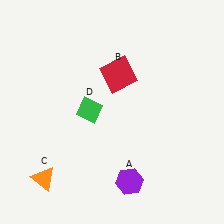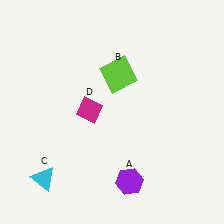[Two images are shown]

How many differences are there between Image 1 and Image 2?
There are 3 differences between the two images.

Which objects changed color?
B changed from red to lime. C changed from orange to cyan. D changed from green to magenta.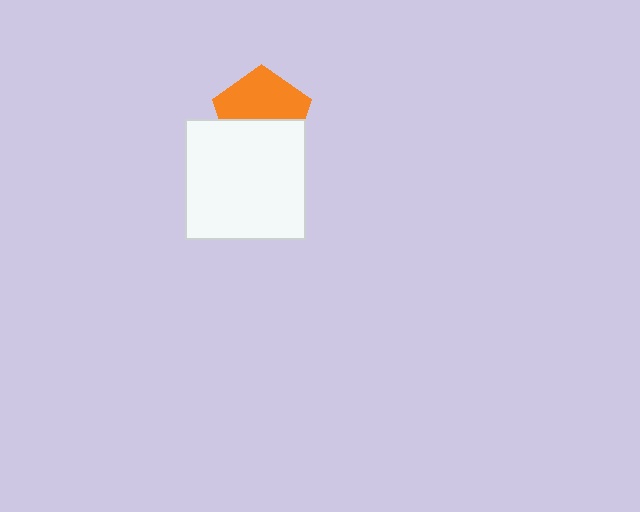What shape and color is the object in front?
The object in front is a white square.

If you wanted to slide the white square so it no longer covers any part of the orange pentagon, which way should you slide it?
Slide it down — that is the most direct way to separate the two shapes.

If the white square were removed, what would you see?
You would see the complete orange pentagon.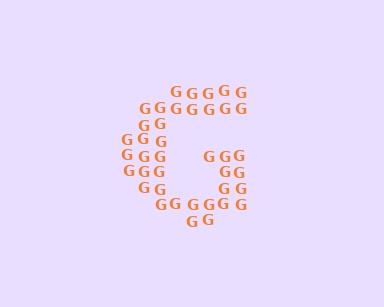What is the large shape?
The large shape is the letter G.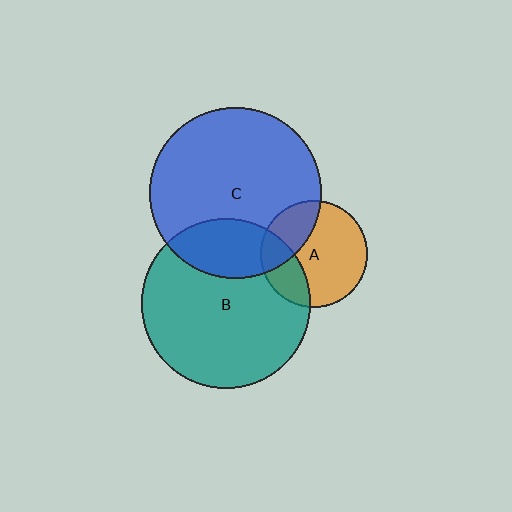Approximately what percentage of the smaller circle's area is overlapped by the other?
Approximately 25%.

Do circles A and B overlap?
Yes.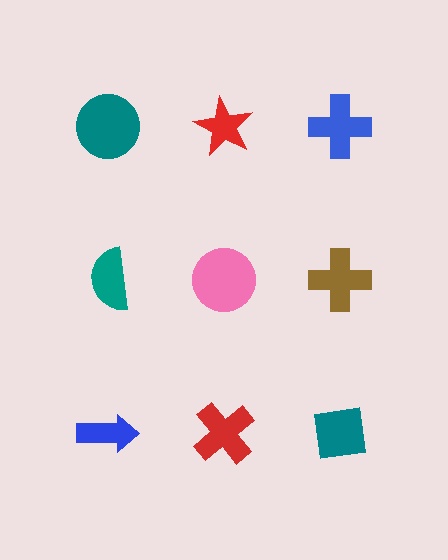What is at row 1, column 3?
A blue cross.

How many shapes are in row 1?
3 shapes.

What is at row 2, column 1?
A teal semicircle.